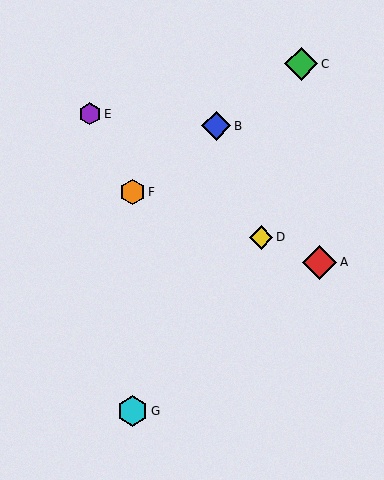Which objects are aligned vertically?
Objects F, G are aligned vertically.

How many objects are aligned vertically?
2 objects (F, G) are aligned vertically.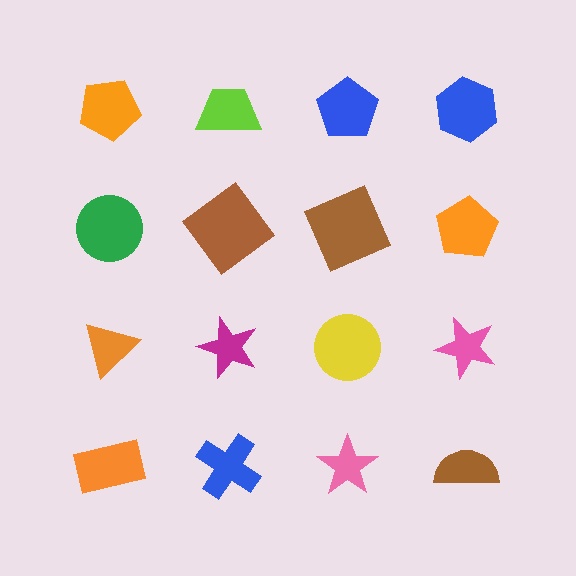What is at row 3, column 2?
A magenta star.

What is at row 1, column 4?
A blue hexagon.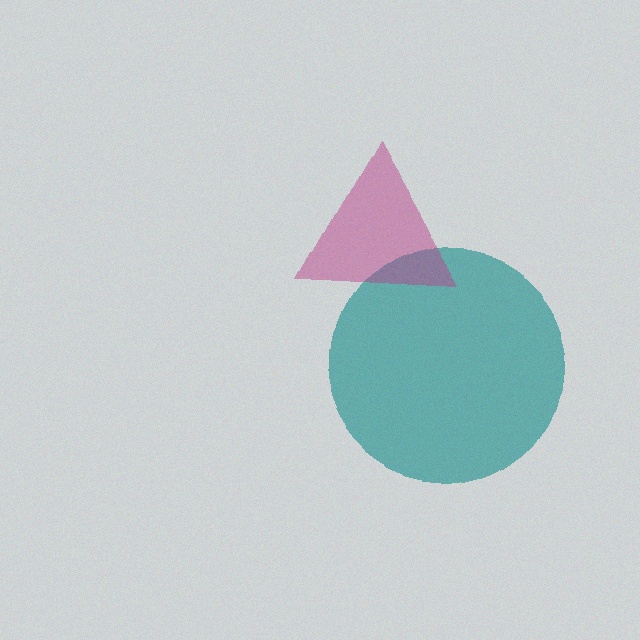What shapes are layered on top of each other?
The layered shapes are: a teal circle, a magenta triangle.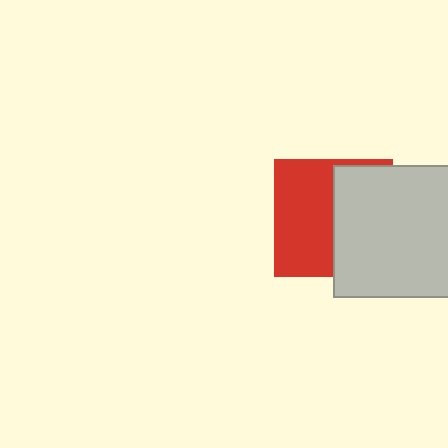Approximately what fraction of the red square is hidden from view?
Roughly 47% of the red square is hidden behind the light gray square.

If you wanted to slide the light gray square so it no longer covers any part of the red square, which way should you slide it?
Slide it right — that is the most direct way to separate the two shapes.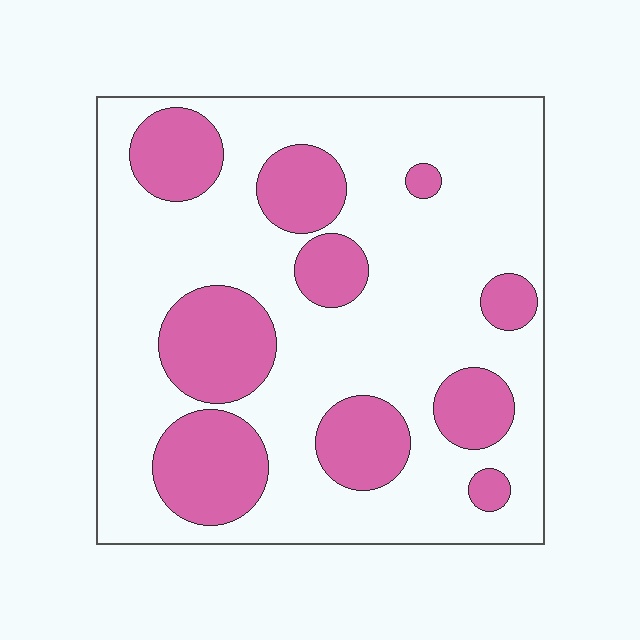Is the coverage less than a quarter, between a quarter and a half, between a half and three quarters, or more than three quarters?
Between a quarter and a half.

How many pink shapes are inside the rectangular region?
10.